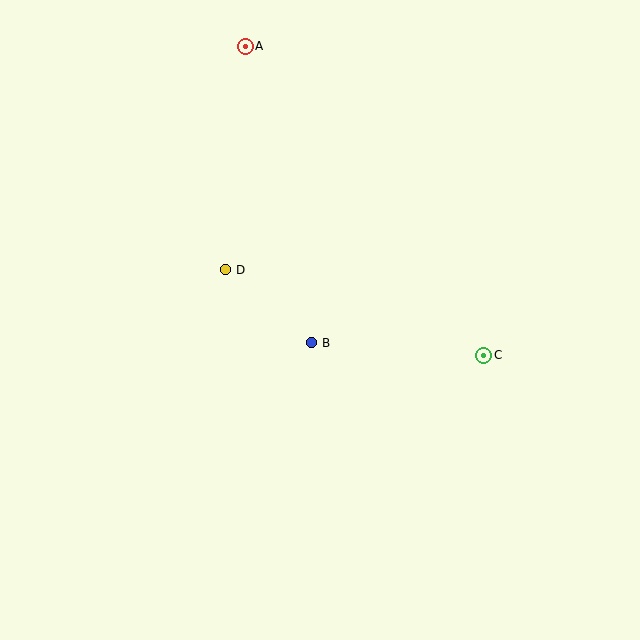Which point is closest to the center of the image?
Point B at (312, 343) is closest to the center.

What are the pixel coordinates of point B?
Point B is at (312, 343).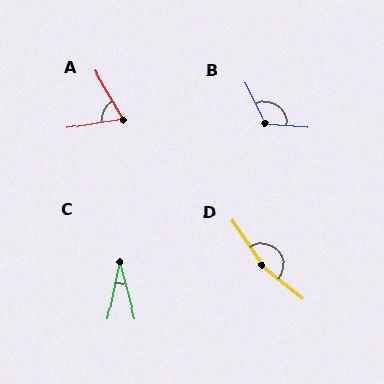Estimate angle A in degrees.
Approximately 68 degrees.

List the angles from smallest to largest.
C (27°), A (68°), B (121°), D (164°).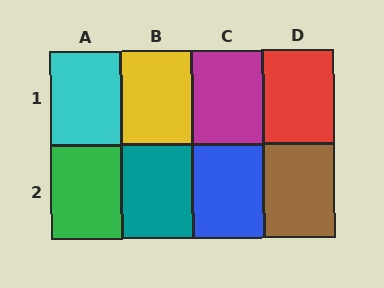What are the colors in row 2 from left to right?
Green, teal, blue, brown.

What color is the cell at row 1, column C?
Magenta.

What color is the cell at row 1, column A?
Cyan.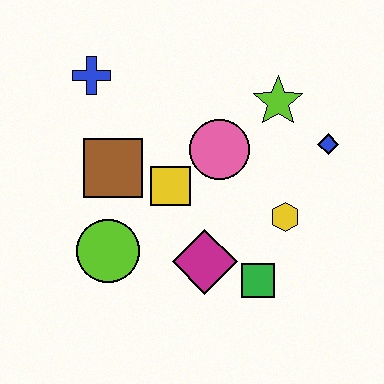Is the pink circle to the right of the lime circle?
Yes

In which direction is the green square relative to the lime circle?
The green square is to the right of the lime circle.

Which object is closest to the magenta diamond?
The green square is closest to the magenta diamond.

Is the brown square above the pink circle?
No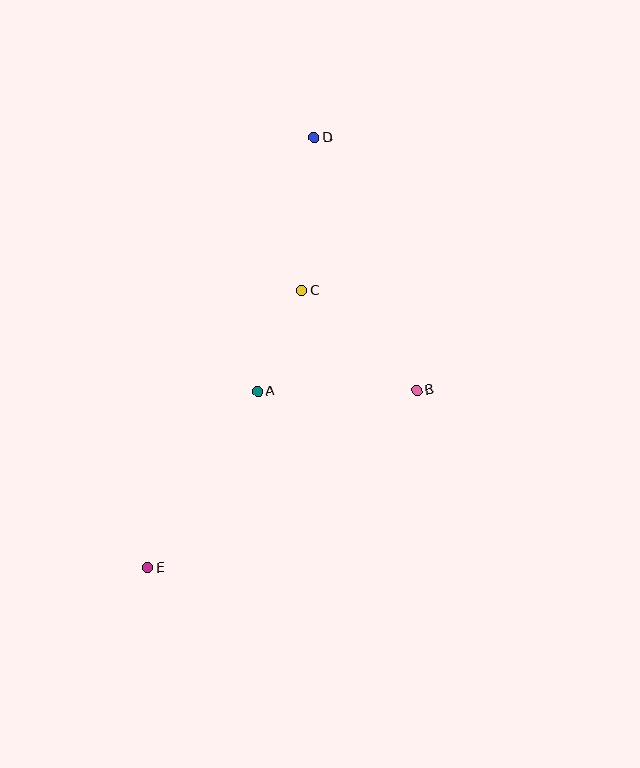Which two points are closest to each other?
Points A and C are closest to each other.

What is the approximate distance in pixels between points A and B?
The distance between A and B is approximately 159 pixels.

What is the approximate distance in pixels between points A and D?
The distance between A and D is approximately 260 pixels.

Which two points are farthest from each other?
Points D and E are farthest from each other.